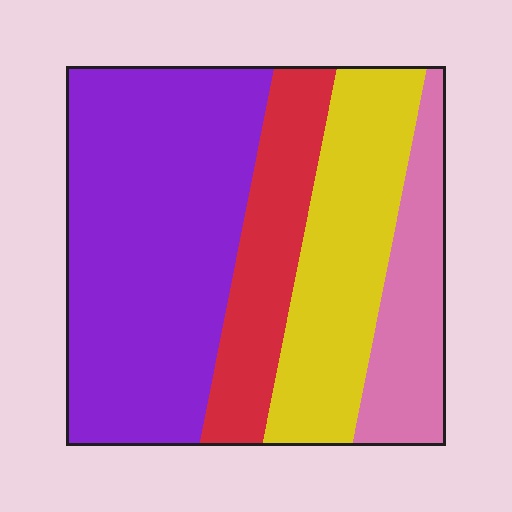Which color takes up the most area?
Purple, at roughly 45%.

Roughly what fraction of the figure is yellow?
Yellow takes up less than a quarter of the figure.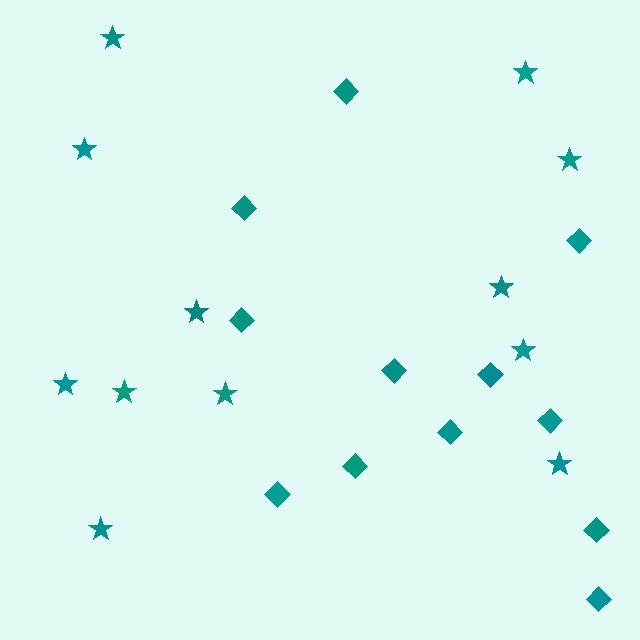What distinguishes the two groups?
There are 2 groups: one group of diamonds (12) and one group of stars (12).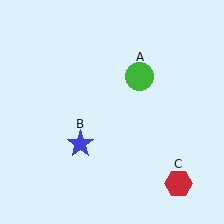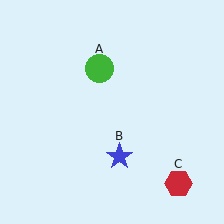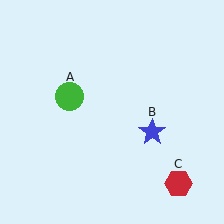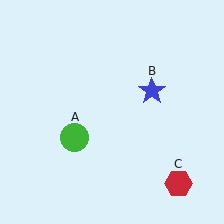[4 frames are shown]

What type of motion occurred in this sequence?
The green circle (object A), blue star (object B) rotated counterclockwise around the center of the scene.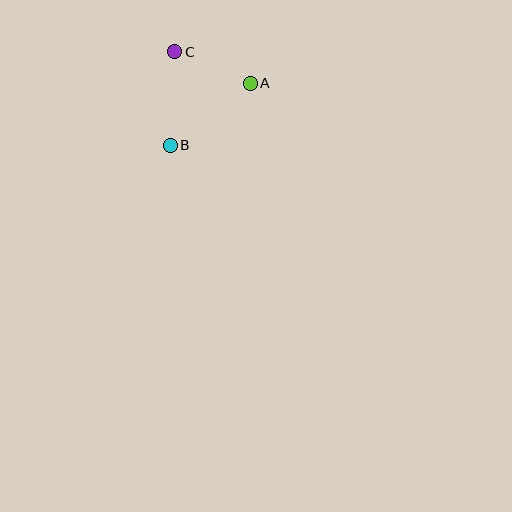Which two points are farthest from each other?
Points A and B are farthest from each other.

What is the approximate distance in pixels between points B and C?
The distance between B and C is approximately 94 pixels.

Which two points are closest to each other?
Points A and C are closest to each other.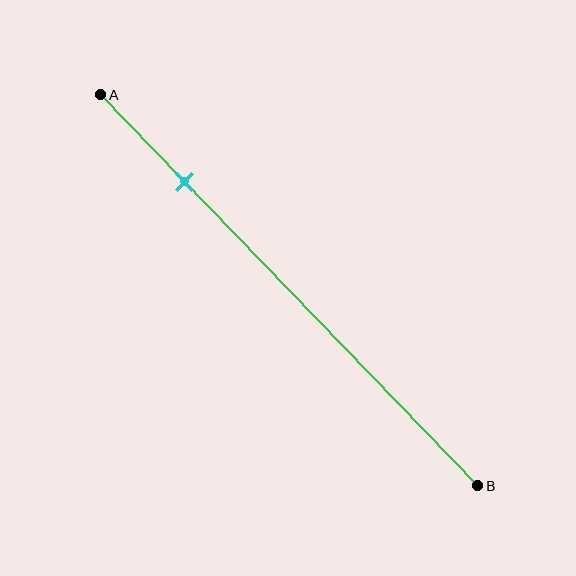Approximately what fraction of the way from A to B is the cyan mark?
The cyan mark is approximately 20% of the way from A to B.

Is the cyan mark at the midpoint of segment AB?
No, the mark is at about 20% from A, not at the 50% midpoint.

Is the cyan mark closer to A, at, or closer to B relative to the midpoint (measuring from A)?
The cyan mark is closer to point A than the midpoint of segment AB.